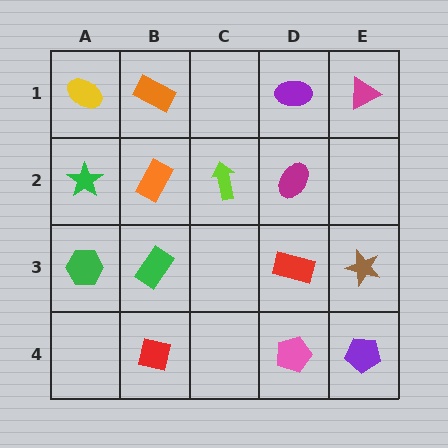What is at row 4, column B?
A red square.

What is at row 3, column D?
A red rectangle.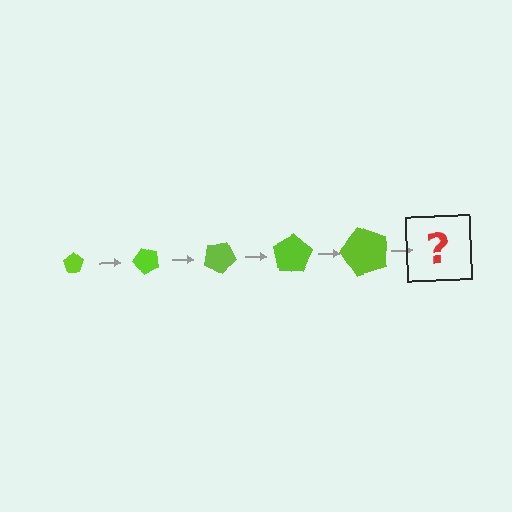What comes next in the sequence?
The next element should be a pentagon, larger than the previous one and rotated 250 degrees from the start.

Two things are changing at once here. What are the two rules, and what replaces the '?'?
The two rules are that the pentagon grows larger each step and it rotates 50 degrees each step. The '?' should be a pentagon, larger than the previous one and rotated 250 degrees from the start.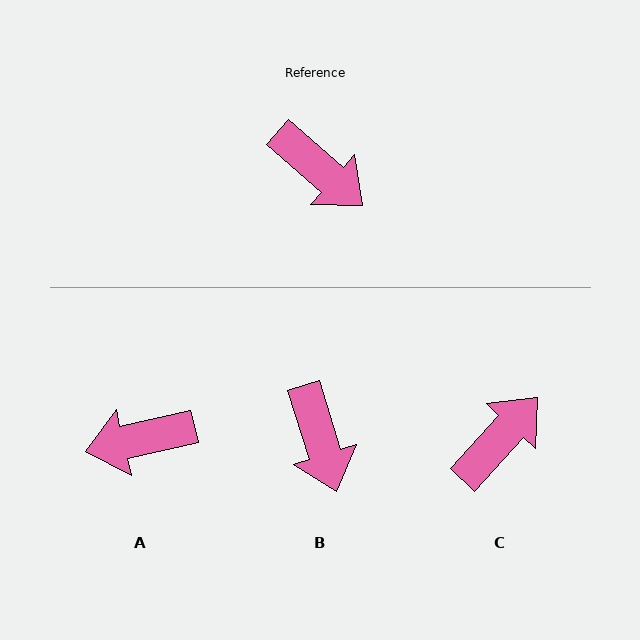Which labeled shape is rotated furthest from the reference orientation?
A, about 126 degrees away.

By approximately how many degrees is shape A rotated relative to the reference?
Approximately 126 degrees clockwise.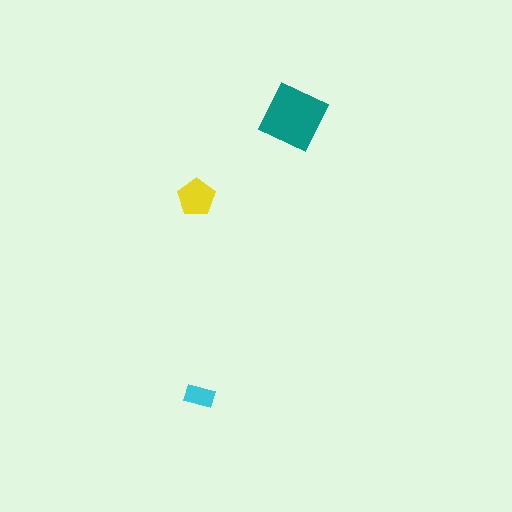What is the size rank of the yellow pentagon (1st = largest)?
2nd.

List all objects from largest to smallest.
The teal square, the yellow pentagon, the cyan rectangle.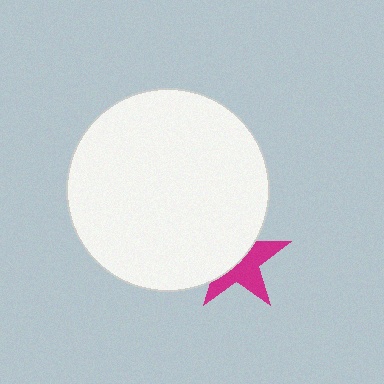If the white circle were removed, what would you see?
You would see the complete magenta star.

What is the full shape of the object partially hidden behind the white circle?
The partially hidden object is a magenta star.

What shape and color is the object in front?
The object in front is a white circle.